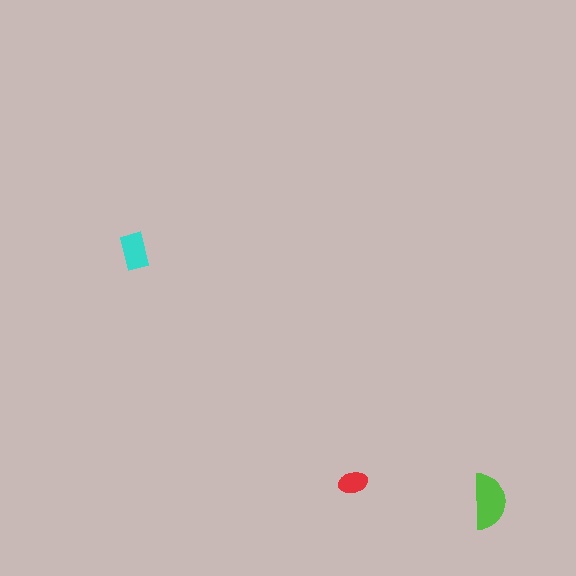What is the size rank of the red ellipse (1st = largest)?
3rd.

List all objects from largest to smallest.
The lime semicircle, the cyan rectangle, the red ellipse.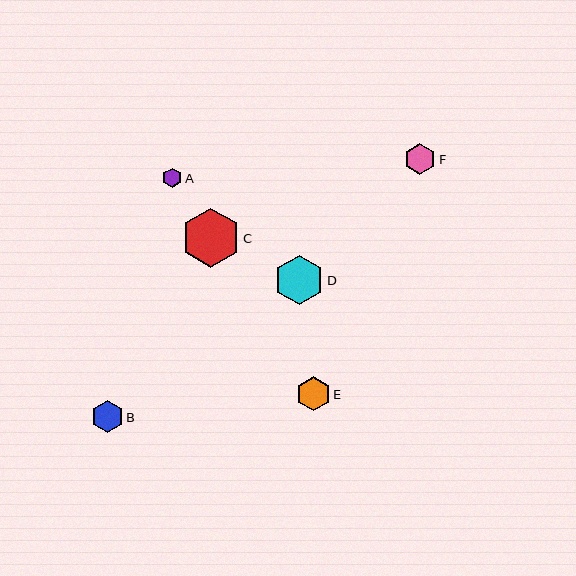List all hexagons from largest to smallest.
From largest to smallest: C, D, E, B, F, A.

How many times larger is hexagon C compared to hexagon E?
Hexagon C is approximately 1.7 times the size of hexagon E.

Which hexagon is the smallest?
Hexagon A is the smallest with a size of approximately 19 pixels.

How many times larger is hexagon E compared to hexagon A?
Hexagon E is approximately 1.7 times the size of hexagon A.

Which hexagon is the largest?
Hexagon C is the largest with a size of approximately 59 pixels.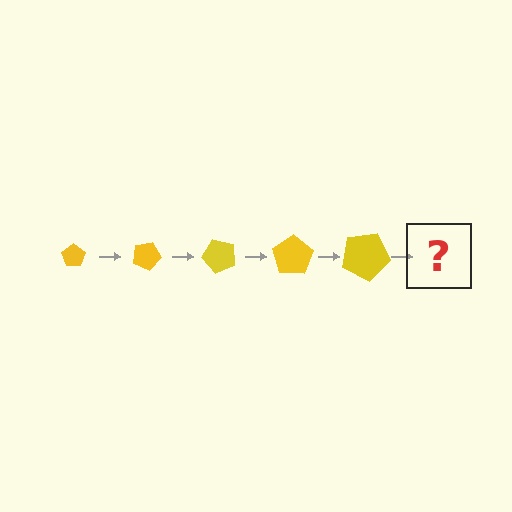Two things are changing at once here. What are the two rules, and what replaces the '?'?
The two rules are that the pentagon grows larger each step and it rotates 25 degrees each step. The '?' should be a pentagon, larger than the previous one and rotated 125 degrees from the start.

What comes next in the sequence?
The next element should be a pentagon, larger than the previous one and rotated 125 degrees from the start.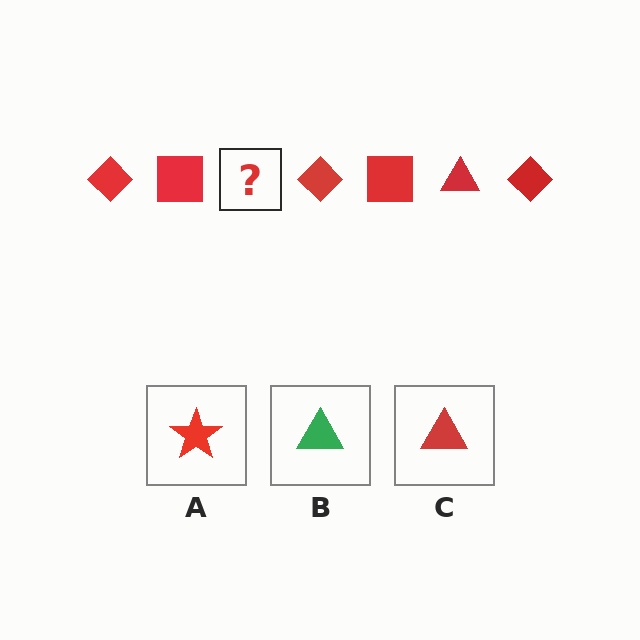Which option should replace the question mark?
Option C.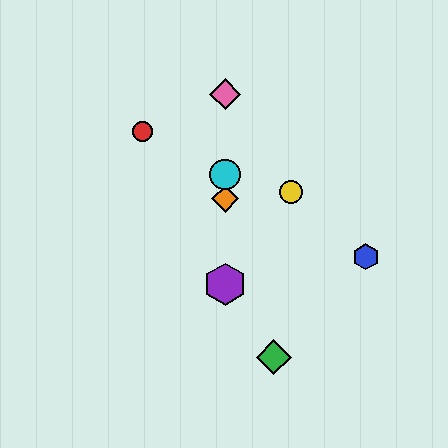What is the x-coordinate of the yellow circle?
The yellow circle is at x≈291.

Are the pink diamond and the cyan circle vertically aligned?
Yes, both are at x≈225.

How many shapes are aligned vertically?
4 shapes (the purple hexagon, the orange diamond, the cyan circle, the pink diamond) are aligned vertically.